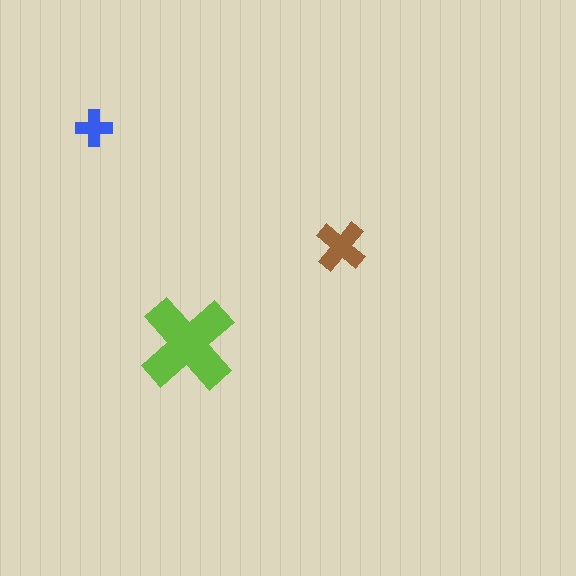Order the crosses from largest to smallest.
the lime one, the brown one, the blue one.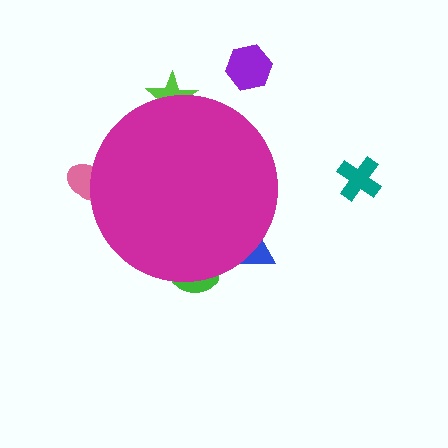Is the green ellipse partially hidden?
Yes, the green ellipse is partially hidden behind the magenta circle.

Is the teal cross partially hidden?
No, the teal cross is fully visible.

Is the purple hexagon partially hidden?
No, the purple hexagon is fully visible.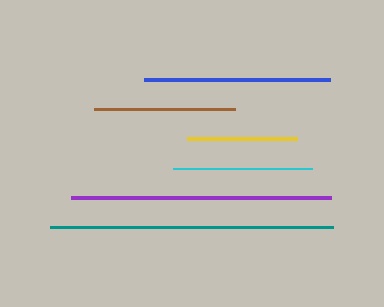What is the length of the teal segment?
The teal segment is approximately 284 pixels long.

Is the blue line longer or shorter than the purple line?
The purple line is longer than the blue line.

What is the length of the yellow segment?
The yellow segment is approximately 110 pixels long.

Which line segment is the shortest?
The yellow line is the shortest at approximately 110 pixels.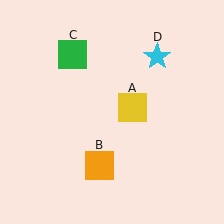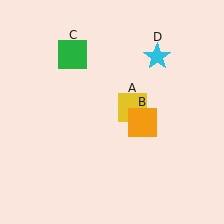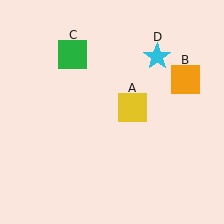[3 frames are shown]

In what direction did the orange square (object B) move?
The orange square (object B) moved up and to the right.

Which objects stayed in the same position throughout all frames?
Yellow square (object A) and green square (object C) and cyan star (object D) remained stationary.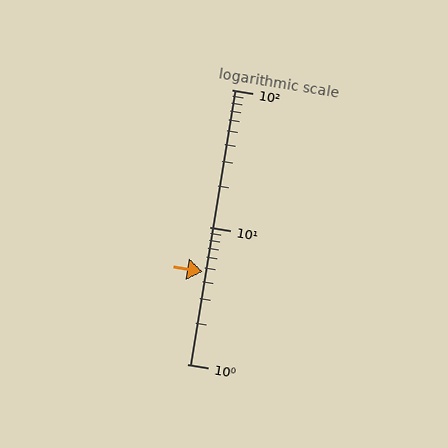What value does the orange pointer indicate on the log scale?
The pointer indicates approximately 4.7.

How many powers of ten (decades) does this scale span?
The scale spans 2 decades, from 1 to 100.